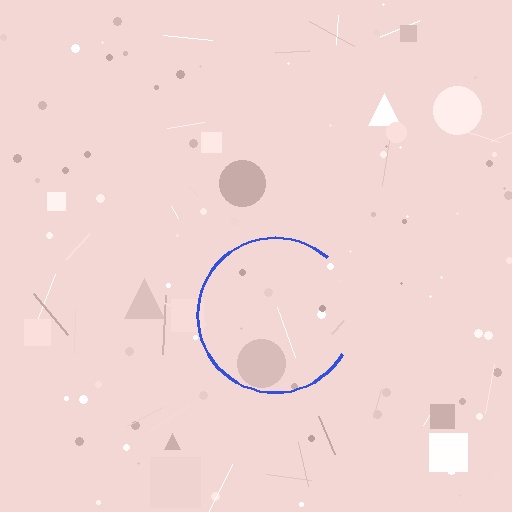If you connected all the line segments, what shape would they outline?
They would outline a circle.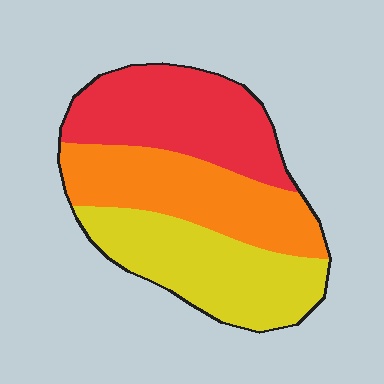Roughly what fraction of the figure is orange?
Orange covers roughly 35% of the figure.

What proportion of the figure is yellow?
Yellow takes up about one third (1/3) of the figure.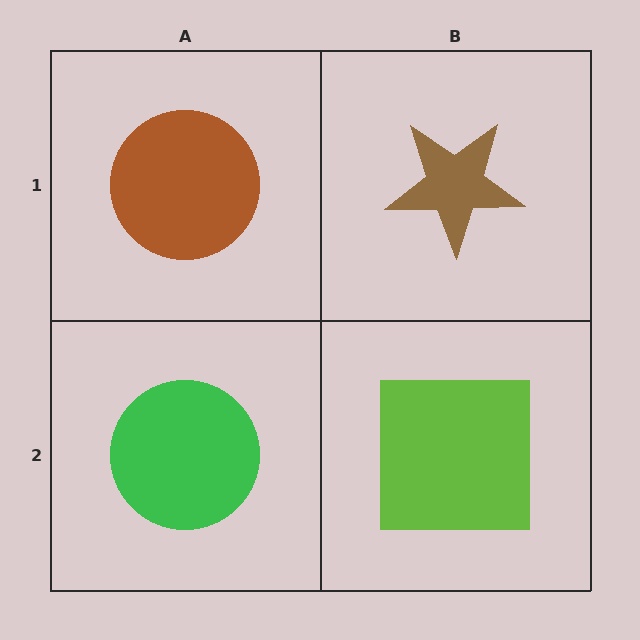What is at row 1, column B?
A brown star.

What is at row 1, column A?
A brown circle.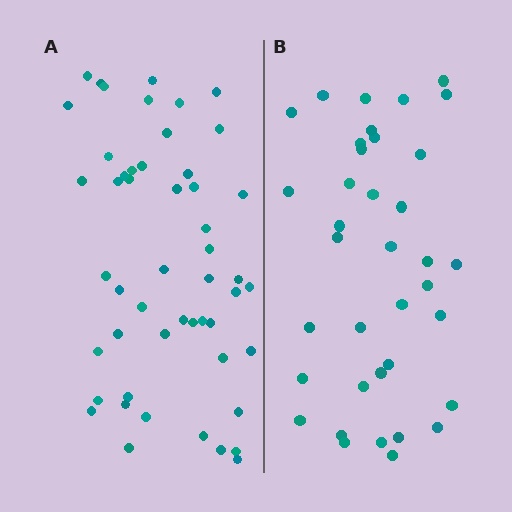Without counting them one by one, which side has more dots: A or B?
Region A (the left region) has more dots.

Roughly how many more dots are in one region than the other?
Region A has approximately 15 more dots than region B.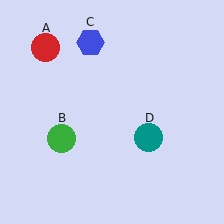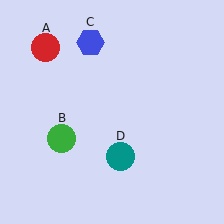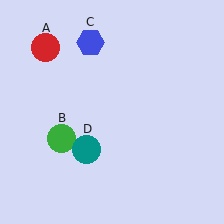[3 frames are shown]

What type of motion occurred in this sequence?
The teal circle (object D) rotated clockwise around the center of the scene.